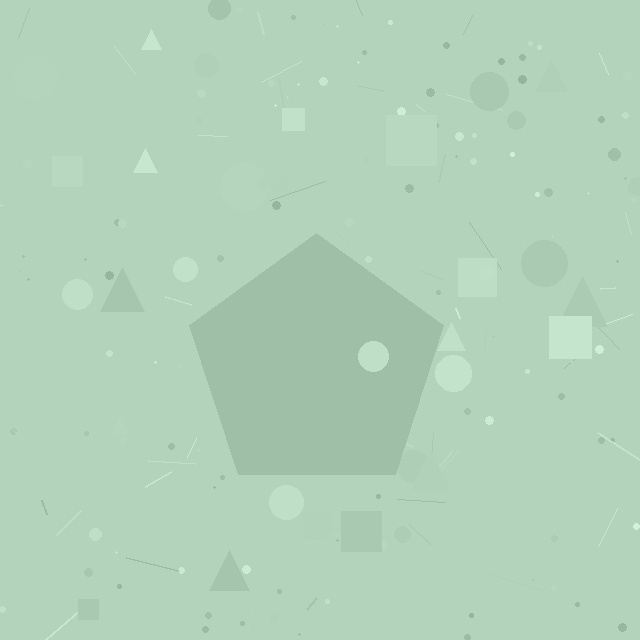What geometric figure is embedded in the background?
A pentagon is embedded in the background.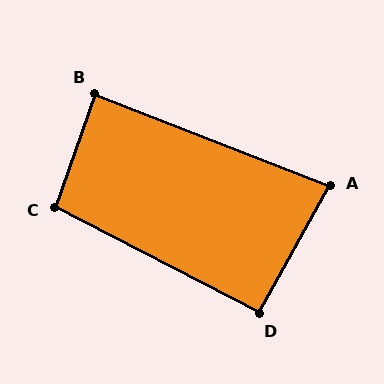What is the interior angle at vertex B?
Approximately 88 degrees (approximately right).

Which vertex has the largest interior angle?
C, at approximately 98 degrees.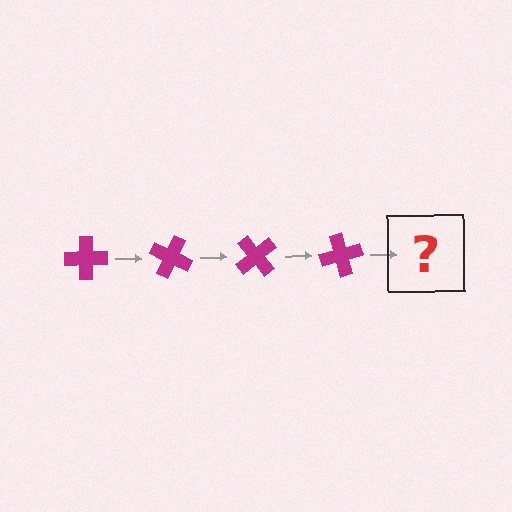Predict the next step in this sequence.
The next step is a magenta cross rotated 100 degrees.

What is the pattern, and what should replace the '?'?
The pattern is that the cross rotates 25 degrees each step. The '?' should be a magenta cross rotated 100 degrees.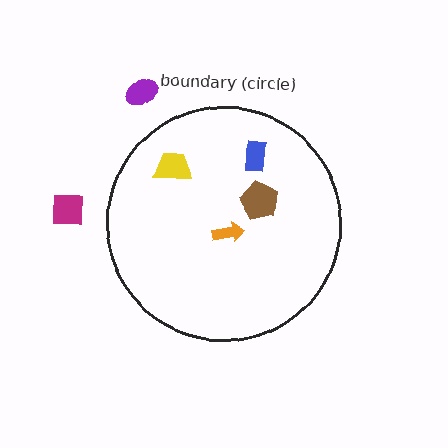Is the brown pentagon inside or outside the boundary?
Inside.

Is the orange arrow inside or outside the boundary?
Inside.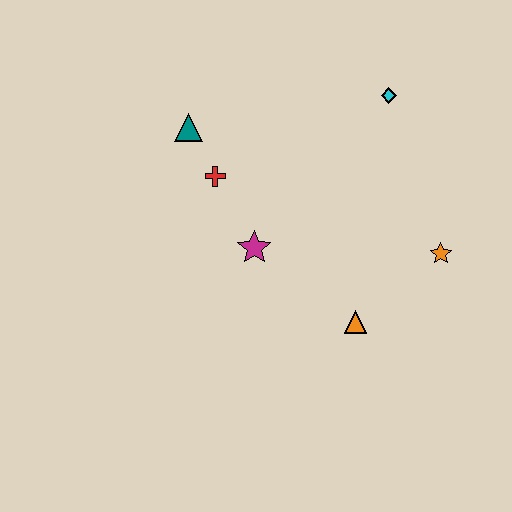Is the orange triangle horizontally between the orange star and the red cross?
Yes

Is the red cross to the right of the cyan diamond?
No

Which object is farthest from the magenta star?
The cyan diamond is farthest from the magenta star.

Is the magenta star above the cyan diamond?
No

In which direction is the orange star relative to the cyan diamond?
The orange star is below the cyan diamond.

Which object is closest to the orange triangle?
The orange star is closest to the orange triangle.